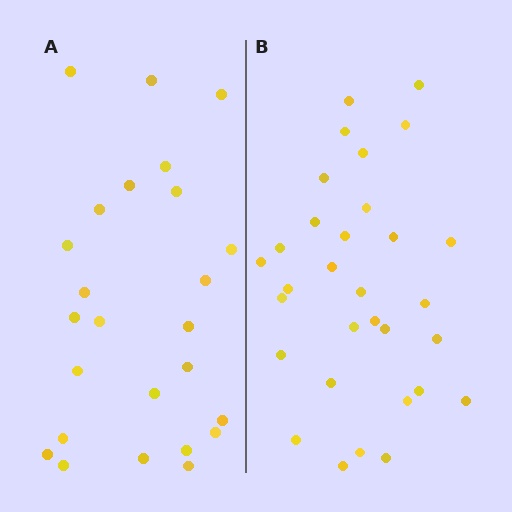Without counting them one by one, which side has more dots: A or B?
Region B (the right region) has more dots.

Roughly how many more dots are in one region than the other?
Region B has about 6 more dots than region A.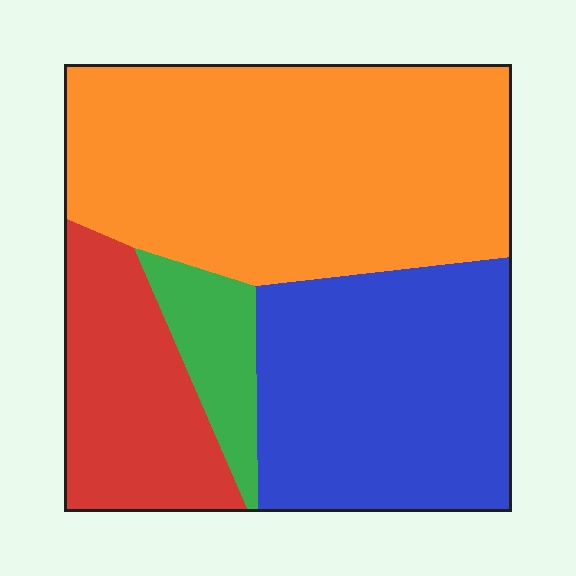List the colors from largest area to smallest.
From largest to smallest: orange, blue, red, green.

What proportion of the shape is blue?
Blue covers roughly 30% of the shape.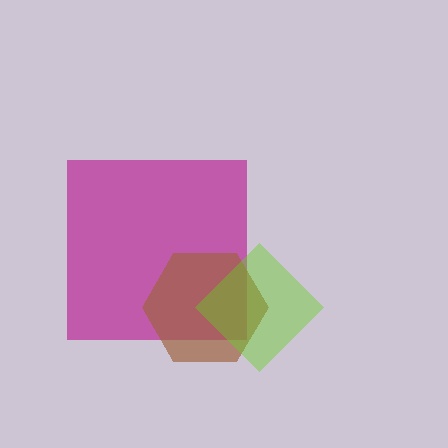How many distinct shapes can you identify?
There are 3 distinct shapes: a magenta square, a brown hexagon, a lime diamond.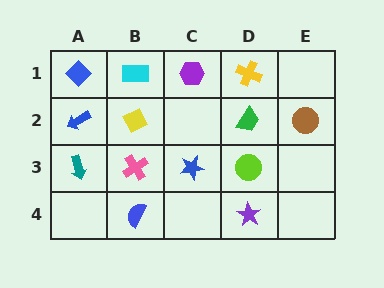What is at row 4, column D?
A purple star.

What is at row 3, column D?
A lime circle.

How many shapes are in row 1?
4 shapes.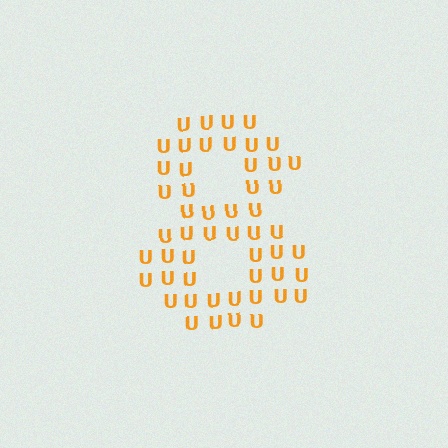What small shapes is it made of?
It is made of small letter U's.